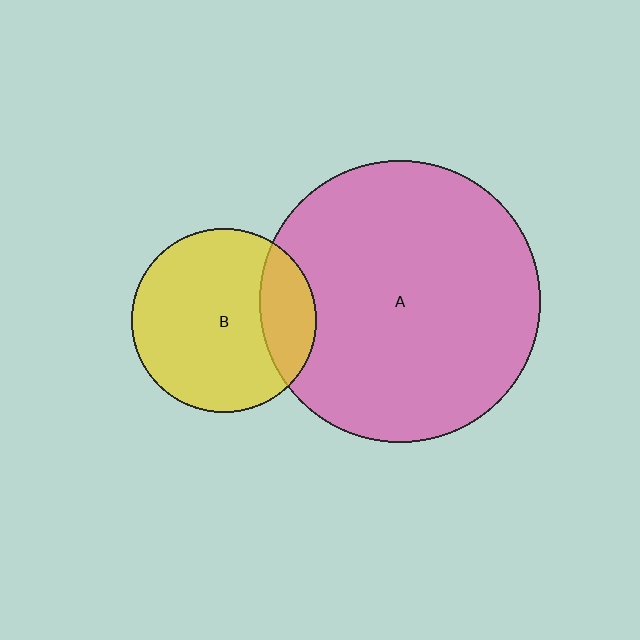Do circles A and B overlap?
Yes.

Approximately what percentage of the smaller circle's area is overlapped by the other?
Approximately 20%.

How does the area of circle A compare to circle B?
Approximately 2.3 times.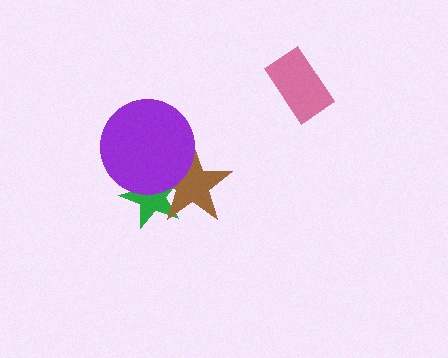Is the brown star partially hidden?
Yes, it is partially covered by another shape.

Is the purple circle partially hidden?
No, no other shape covers it.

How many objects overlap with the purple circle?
2 objects overlap with the purple circle.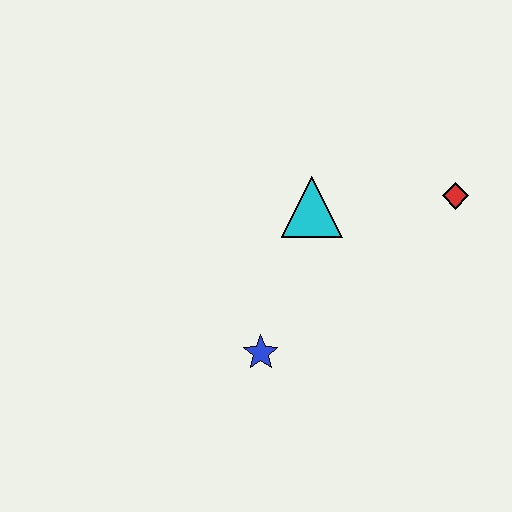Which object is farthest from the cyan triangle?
The blue star is farthest from the cyan triangle.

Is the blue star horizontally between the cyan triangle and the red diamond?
No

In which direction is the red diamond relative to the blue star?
The red diamond is to the right of the blue star.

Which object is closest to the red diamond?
The cyan triangle is closest to the red diamond.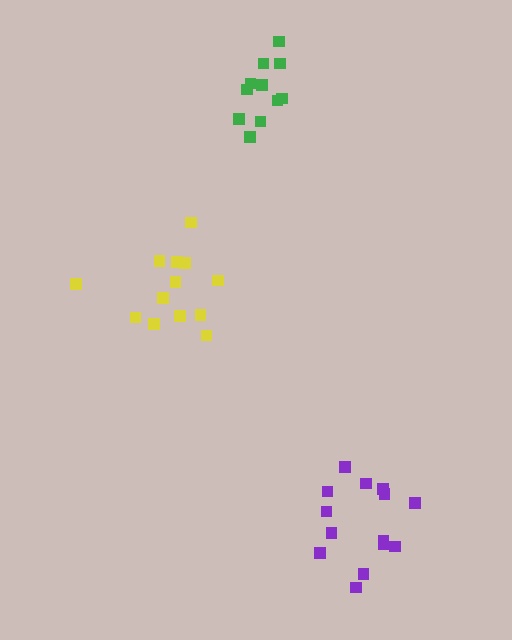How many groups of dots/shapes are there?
There are 3 groups.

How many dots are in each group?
Group 1: 11 dots, Group 2: 14 dots, Group 3: 13 dots (38 total).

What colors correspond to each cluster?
The clusters are colored: green, purple, yellow.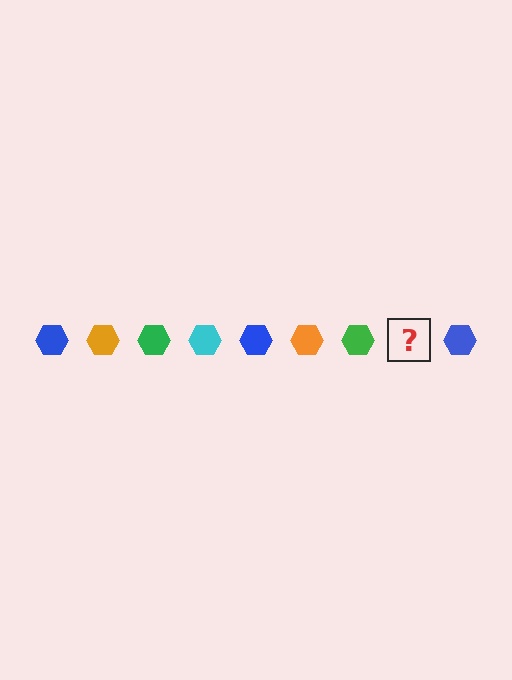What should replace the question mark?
The question mark should be replaced with a cyan hexagon.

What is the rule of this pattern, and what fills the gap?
The rule is that the pattern cycles through blue, orange, green, cyan hexagons. The gap should be filled with a cyan hexagon.